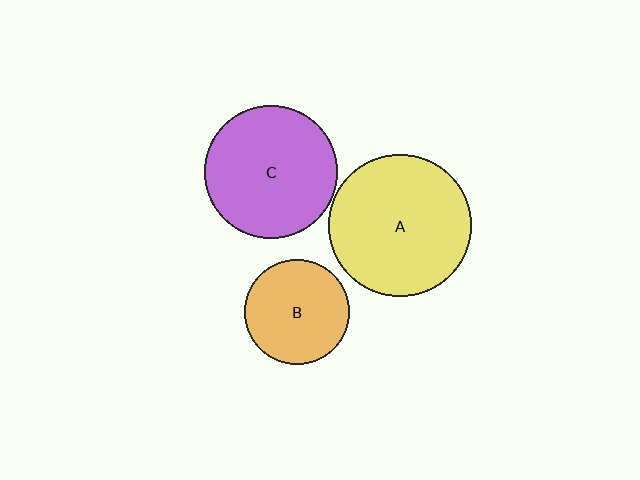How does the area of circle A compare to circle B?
Approximately 1.9 times.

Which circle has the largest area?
Circle A (yellow).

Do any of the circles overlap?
No, none of the circles overlap.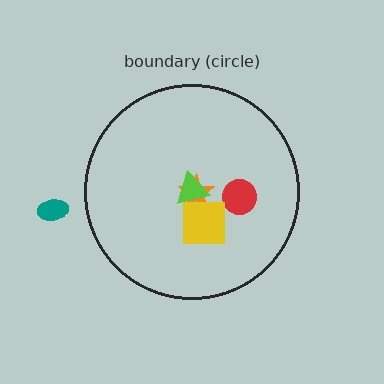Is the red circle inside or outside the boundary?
Inside.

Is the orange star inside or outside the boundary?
Inside.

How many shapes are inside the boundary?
4 inside, 1 outside.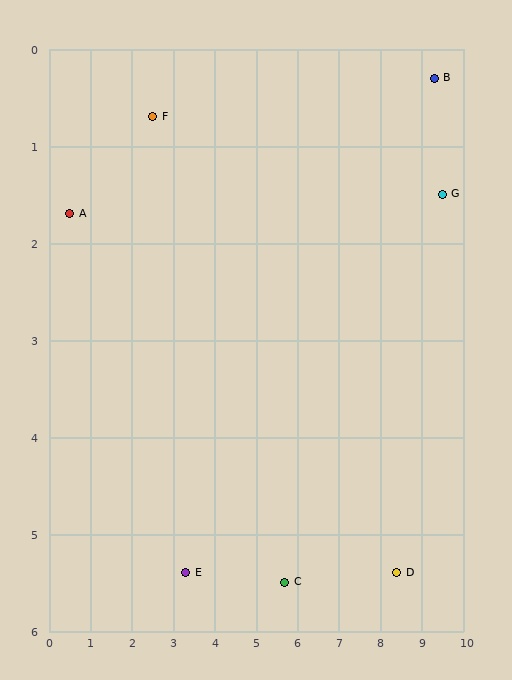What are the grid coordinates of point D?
Point D is at approximately (8.4, 5.4).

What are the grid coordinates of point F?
Point F is at approximately (2.5, 0.7).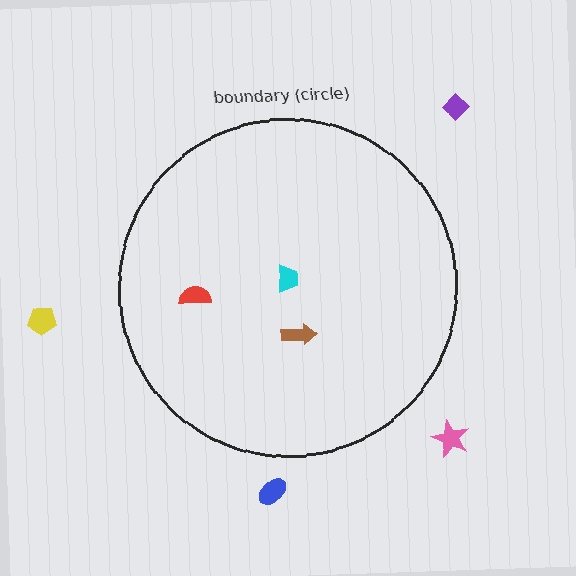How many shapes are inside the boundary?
3 inside, 4 outside.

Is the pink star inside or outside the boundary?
Outside.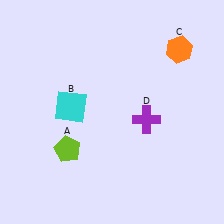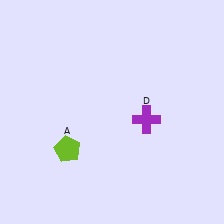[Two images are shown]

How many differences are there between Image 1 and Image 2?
There are 2 differences between the two images.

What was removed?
The orange hexagon (C), the cyan square (B) were removed in Image 2.